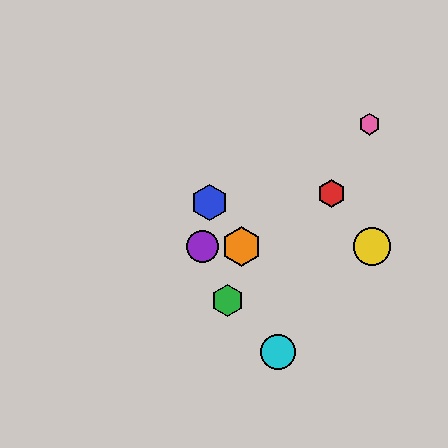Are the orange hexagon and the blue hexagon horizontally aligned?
No, the orange hexagon is at y≈247 and the blue hexagon is at y≈202.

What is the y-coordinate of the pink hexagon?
The pink hexagon is at y≈124.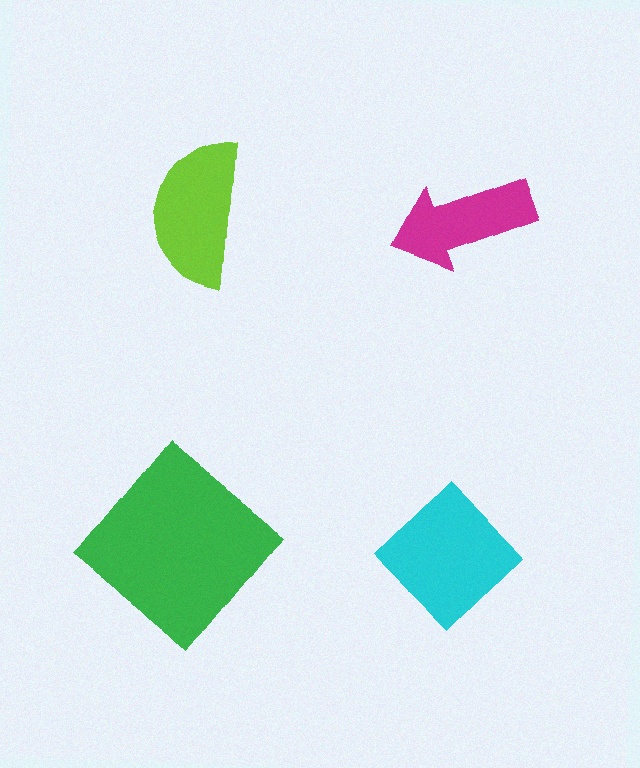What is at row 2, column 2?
A cyan diamond.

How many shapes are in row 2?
2 shapes.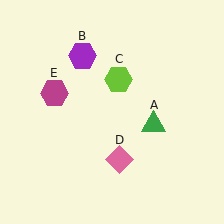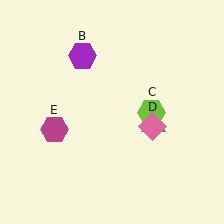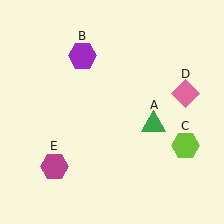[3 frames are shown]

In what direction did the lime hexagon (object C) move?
The lime hexagon (object C) moved down and to the right.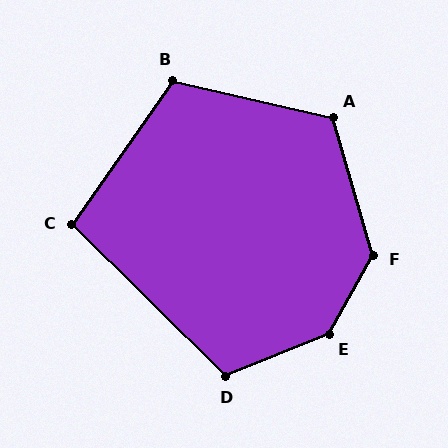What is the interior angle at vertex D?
Approximately 113 degrees (obtuse).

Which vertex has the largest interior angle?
E, at approximately 141 degrees.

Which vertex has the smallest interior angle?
C, at approximately 100 degrees.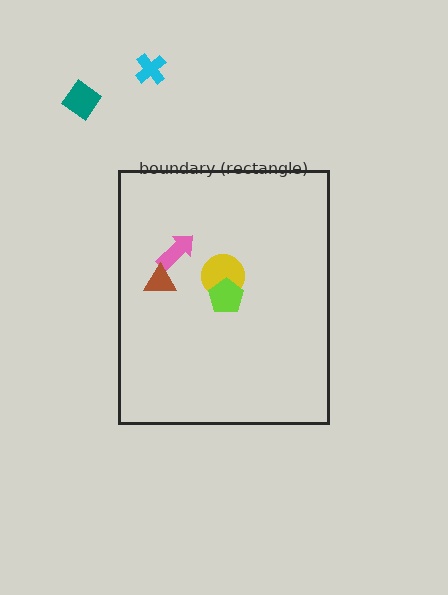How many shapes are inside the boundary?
4 inside, 2 outside.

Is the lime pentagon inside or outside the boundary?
Inside.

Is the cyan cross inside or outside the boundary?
Outside.